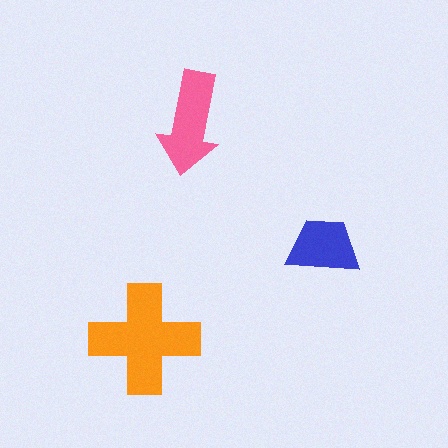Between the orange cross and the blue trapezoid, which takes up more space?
The orange cross.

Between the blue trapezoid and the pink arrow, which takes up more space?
The pink arrow.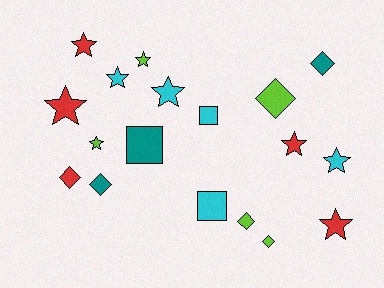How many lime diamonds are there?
There are 3 lime diamonds.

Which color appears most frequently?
Lime, with 5 objects.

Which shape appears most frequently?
Star, with 9 objects.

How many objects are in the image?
There are 18 objects.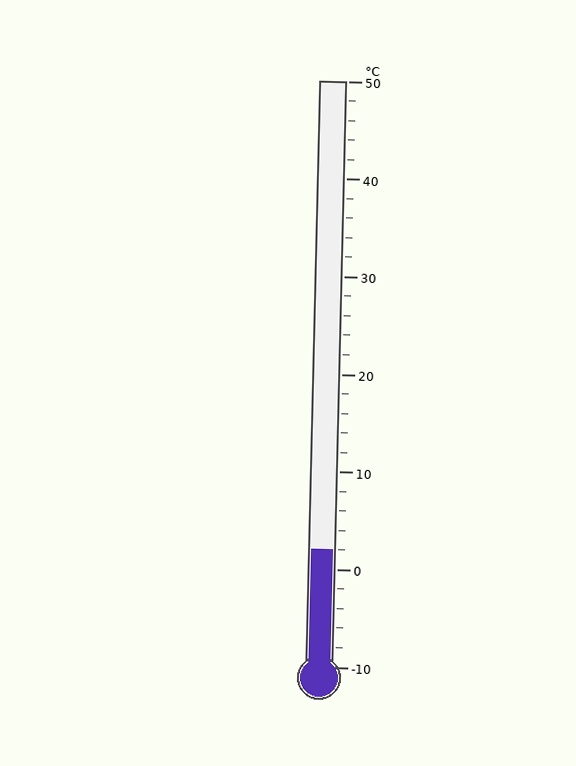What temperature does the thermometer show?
The thermometer shows approximately 2°C.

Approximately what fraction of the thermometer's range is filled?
The thermometer is filled to approximately 20% of its range.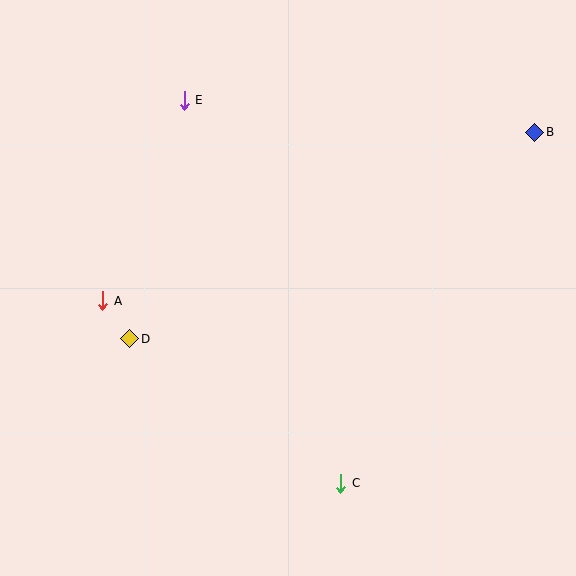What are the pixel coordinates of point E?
Point E is at (184, 100).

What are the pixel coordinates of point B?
Point B is at (535, 132).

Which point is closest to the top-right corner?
Point B is closest to the top-right corner.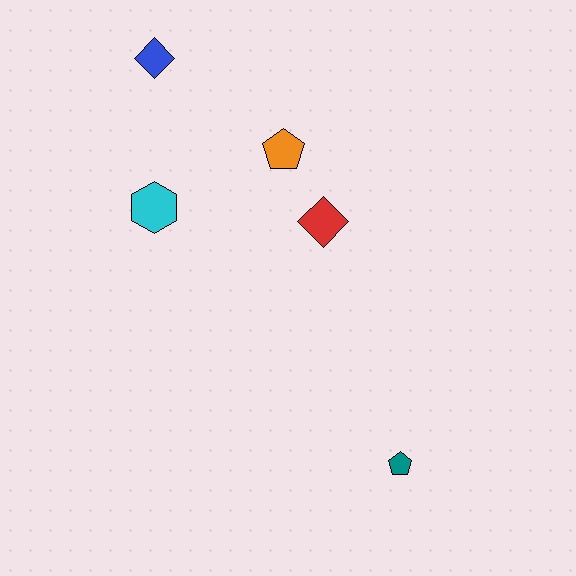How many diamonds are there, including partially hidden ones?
There are 2 diamonds.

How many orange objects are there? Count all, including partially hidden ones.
There is 1 orange object.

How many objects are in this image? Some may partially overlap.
There are 5 objects.